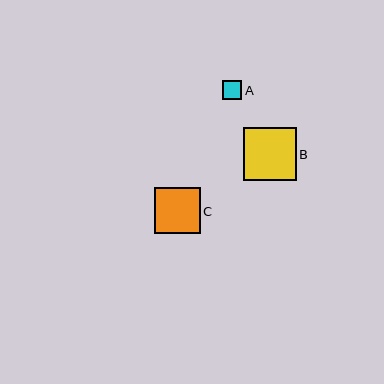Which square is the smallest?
Square A is the smallest with a size of approximately 19 pixels.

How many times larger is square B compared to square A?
Square B is approximately 2.7 times the size of square A.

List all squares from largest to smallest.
From largest to smallest: B, C, A.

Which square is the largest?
Square B is the largest with a size of approximately 53 pixels.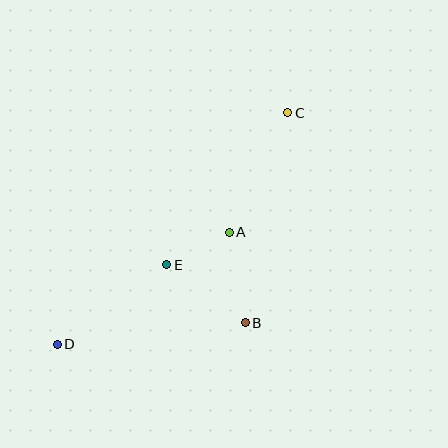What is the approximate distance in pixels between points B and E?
The distance between B and E is approximately 98 pixels.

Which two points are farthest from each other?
Points C and D are farthest from each other.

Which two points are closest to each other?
Points A and E are closest to each other.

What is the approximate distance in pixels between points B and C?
The distance between B and C is approximately 214 pixels.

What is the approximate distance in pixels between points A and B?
The distance between A and B is approximately 92 pixels.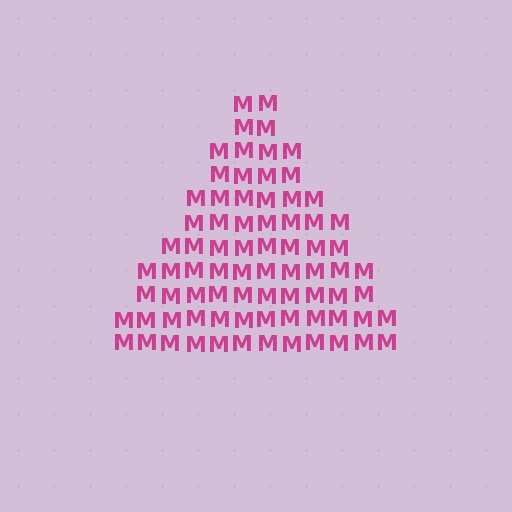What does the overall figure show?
The overall figure shows a triangle.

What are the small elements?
The small elements are letter M's.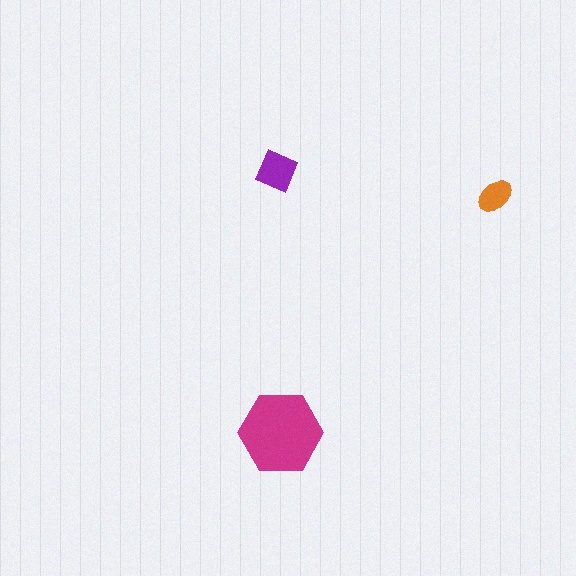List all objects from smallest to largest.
The orange ellipse, the purple square, the magenta hexagon.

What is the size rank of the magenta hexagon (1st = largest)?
1st.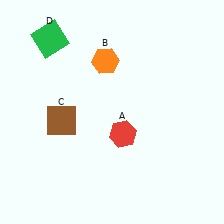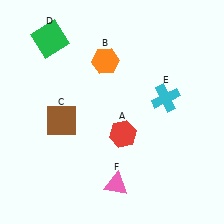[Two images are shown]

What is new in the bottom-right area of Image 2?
A pink triangle (F) was added in the bottom-right area of Image 2.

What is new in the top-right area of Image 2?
A cyan cross (E) was added in the top-right area of Image 2.